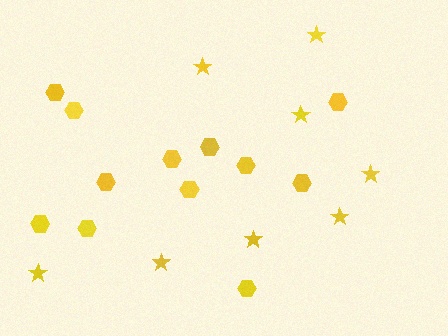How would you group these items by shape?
There are 2 groups: one group of hexagons (12) and one group of stars (8).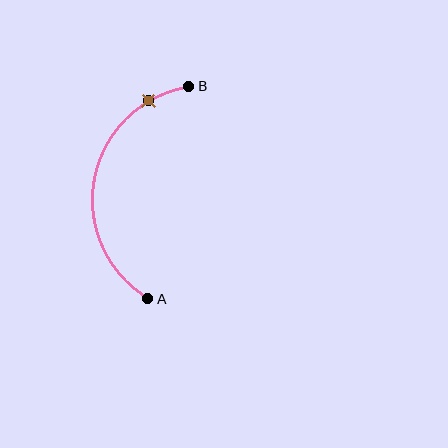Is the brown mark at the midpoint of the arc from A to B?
No. The brown mark lies on the arc but is closer to endpoint B. The arc midpoint would be at the point on the curve equidistant along the arc from both A and B.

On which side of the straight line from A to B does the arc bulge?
The arc bulges to the left of the straight line connecting A and B.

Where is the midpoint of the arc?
The arc midpoint is the point on the curve farthest from the straight line joining A and B. It sits to the left of that line.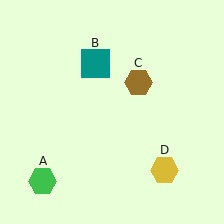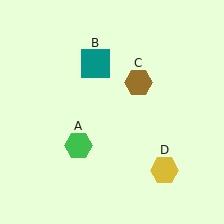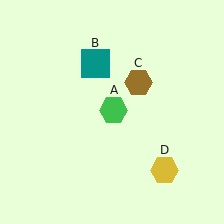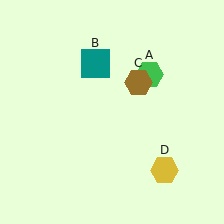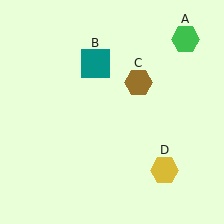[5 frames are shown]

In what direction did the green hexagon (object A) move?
The green hexagon (object A) moved up and to the right.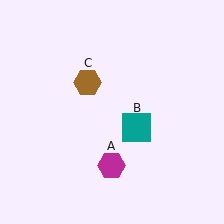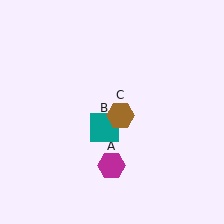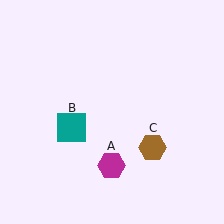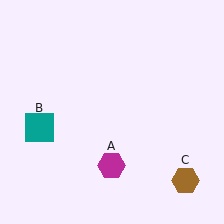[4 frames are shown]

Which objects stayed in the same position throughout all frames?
Magenta hexagon (object A) remained stationary.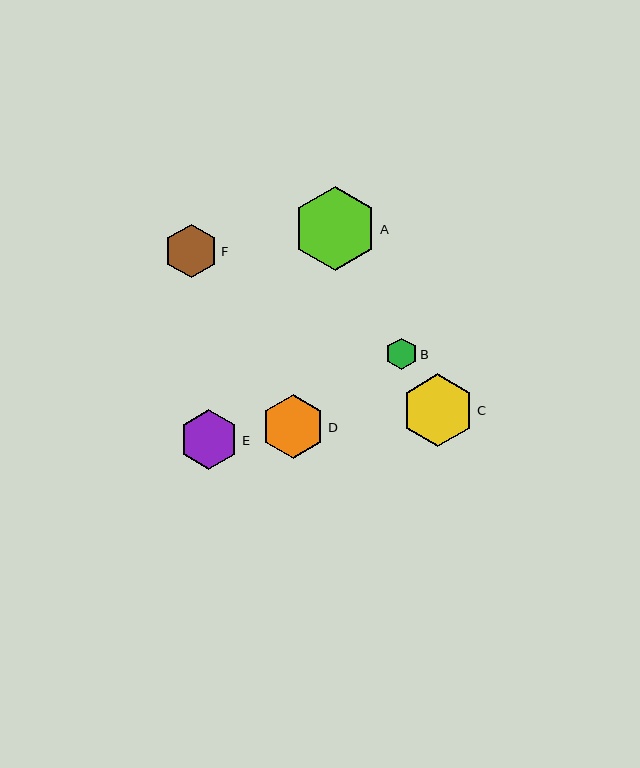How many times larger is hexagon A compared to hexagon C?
Hexagon A is approximately 1.2 times the size of hexagon C.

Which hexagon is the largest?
Hexagon A is the largest with a size of approximately 84 pixels.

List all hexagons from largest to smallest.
From largest to smallest: A, C, D, E, F, B.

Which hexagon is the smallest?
Hexagon B is the smallest with a size of approximately 31 pixels.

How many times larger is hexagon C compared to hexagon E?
Hexagon C is approximately 1.2 times the size of hexagon E.